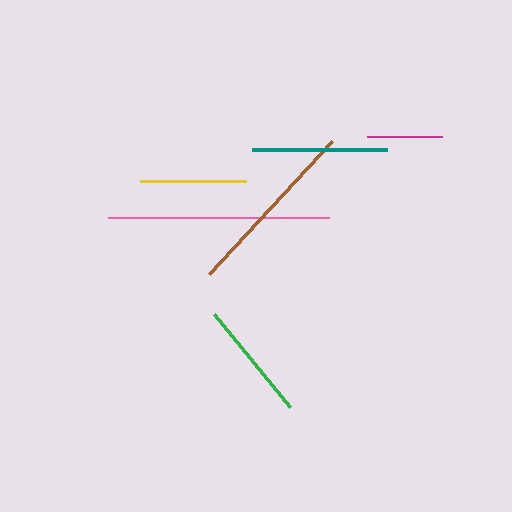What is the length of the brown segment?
The brown segment is approximately 181 pixels long.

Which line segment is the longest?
The pink line is the longest at approximately 221 pixels.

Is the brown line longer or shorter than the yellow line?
The brown line is longer than the yellow line.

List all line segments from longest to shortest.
From longest to shortest: pink, brown, teal, green, yellow, magenta.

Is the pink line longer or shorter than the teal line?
The pink line is longer than the teal line.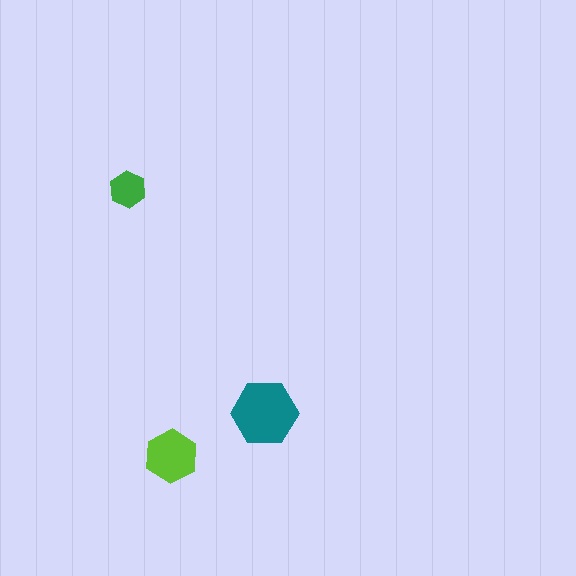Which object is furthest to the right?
The teal hexagon is rightmost.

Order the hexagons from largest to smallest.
the teal one, the lime one, the green one.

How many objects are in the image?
There are 3 objects in the image.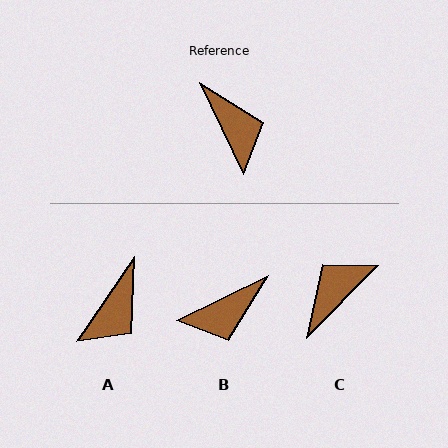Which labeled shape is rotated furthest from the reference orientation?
C, about 109 degrees away.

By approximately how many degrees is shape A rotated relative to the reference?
Approximately 60 degrees clockwise.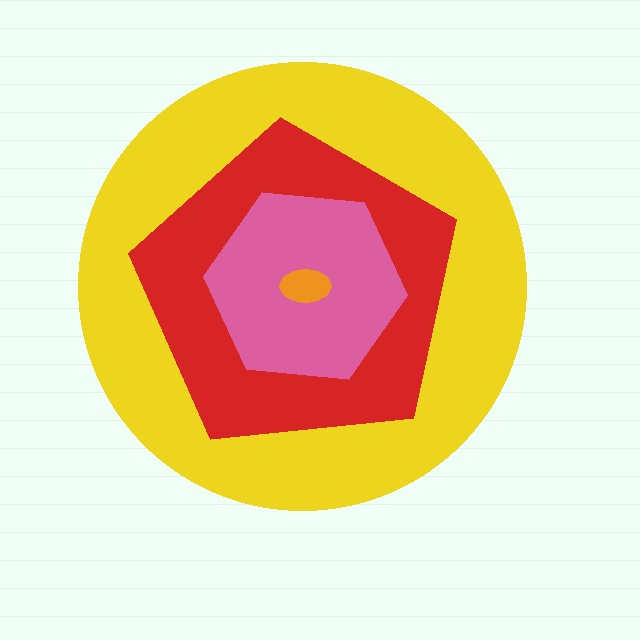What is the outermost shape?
The yellow circle.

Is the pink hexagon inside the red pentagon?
Yes.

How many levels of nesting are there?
4.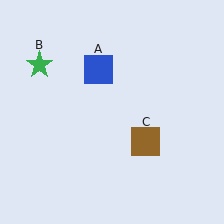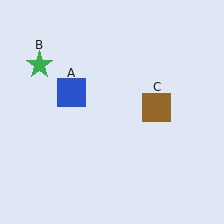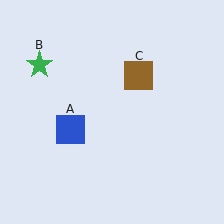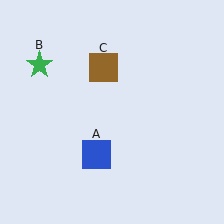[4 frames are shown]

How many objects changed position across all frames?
2 objects changed position: blue square (object A), brown square (object C).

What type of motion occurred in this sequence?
The blue square (object A), brown square (object C) rotated counterclockwise around the center of the scene.